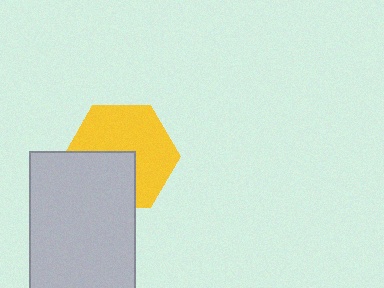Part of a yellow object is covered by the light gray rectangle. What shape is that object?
It is a hexagon.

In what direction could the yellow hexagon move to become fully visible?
The yellow hexagon could move up. That would shift it out from behind the light gray rectangle entirely.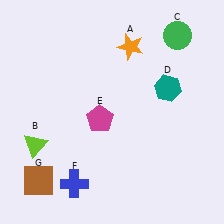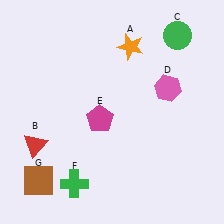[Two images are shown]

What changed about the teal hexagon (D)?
In Image 1, D is teal. In Image 2, it changed to pink.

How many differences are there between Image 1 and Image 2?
There are 3 differences between the two images.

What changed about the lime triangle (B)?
In Image 1, B is lime. In Image 2, it changed to red.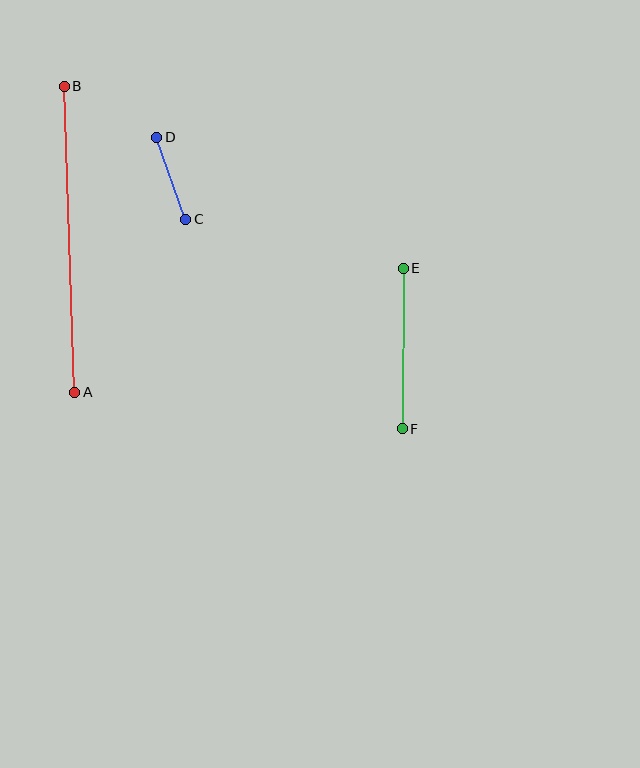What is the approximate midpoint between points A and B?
The midpoint is at approximately (70, 239) pixels.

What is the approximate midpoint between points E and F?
The midpoint is at approximately (403, 348) pixels.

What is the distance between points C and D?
The distance is approximately 87 pixels.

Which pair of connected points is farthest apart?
Points A and B are farthest apart.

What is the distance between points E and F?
The distance is approximately 161 pixels.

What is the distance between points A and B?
The distance is approximately 306 pixels.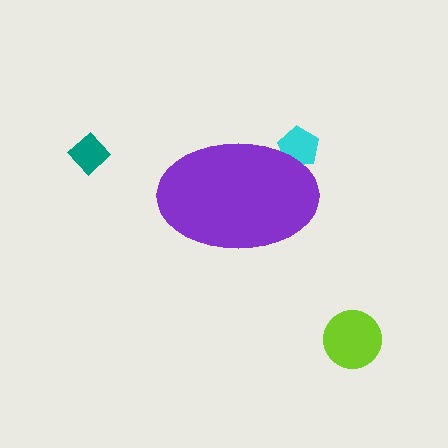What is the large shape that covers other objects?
A purple ellipse.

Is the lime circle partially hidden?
No, the lime circle is fully visible.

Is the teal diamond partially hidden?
No, the teal diamond is fully visible.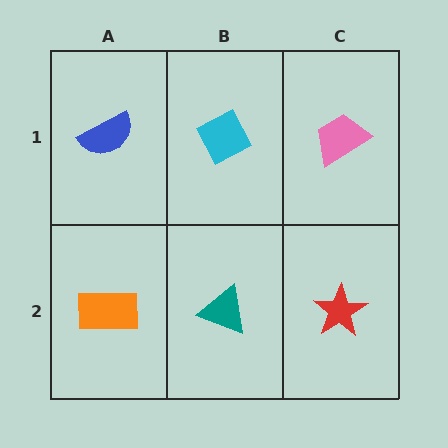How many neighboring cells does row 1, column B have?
3.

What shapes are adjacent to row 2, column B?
A cyan diamond (row 1, column B), an orange rectangle (row 2, column A), a red star (row 2, column C).